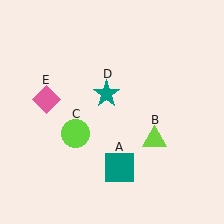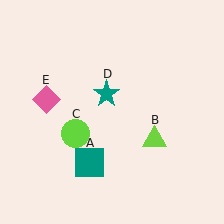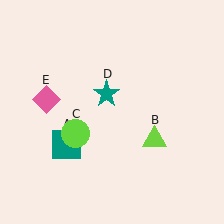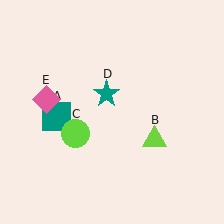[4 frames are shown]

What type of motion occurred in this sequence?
The teal square (object A) rotated clockwise around the center of the scene.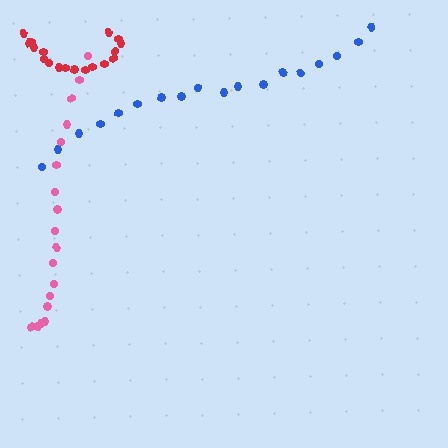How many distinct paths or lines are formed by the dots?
There are 3 distinct paths.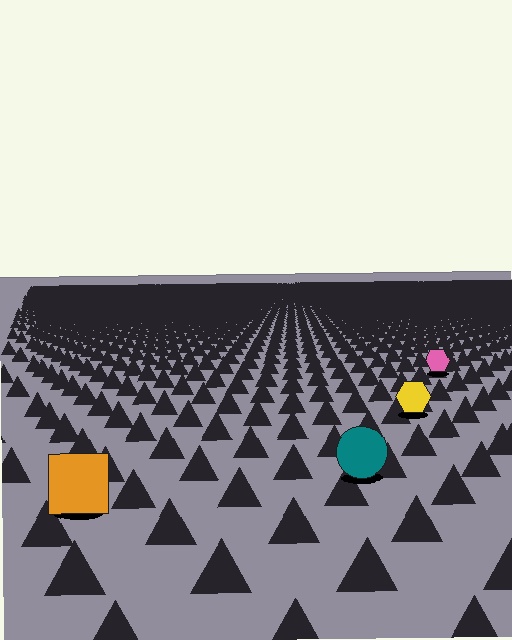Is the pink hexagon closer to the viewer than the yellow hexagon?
No. The yellow hexagon is closer — you can tell from the texture gradient: the ground texture is coarser near it.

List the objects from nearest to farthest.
From nearest to farthest: the orange square, the teal circle, the yellow hexagon, the pink hexagon.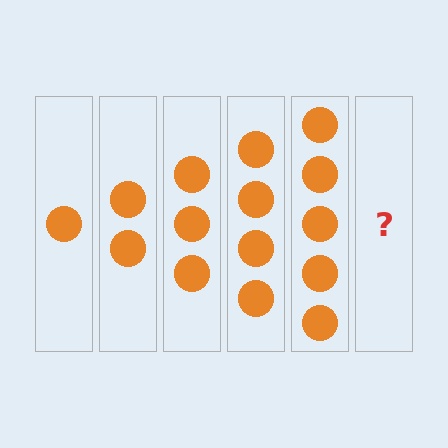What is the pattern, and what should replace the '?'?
The pattern is that each step adds one more circle. The '?' should be 6 circles.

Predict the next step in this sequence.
The next step is 6 circles.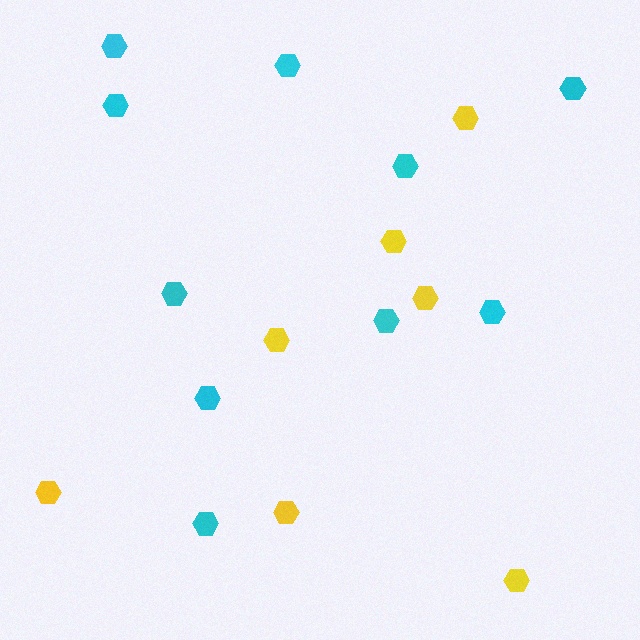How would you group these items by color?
There are 2 groups: one group of cyan hexagons (10) and one group of yellow hexagons (7).